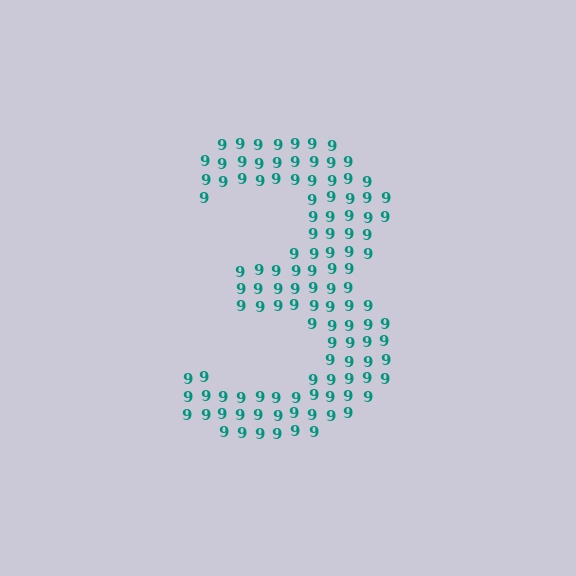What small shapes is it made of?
It is made of small digit 9's.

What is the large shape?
The large shape is the digit 3.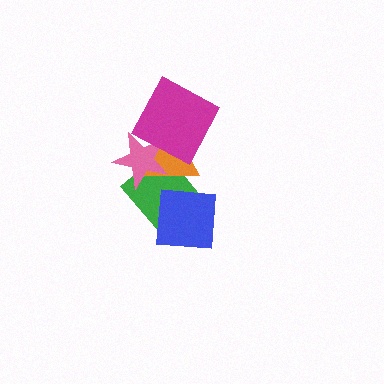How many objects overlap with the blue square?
2 objects overlap with the blue square.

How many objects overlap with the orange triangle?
4 objects overlap with the orange triangle.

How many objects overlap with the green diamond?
3 objects overlap with the green diamond.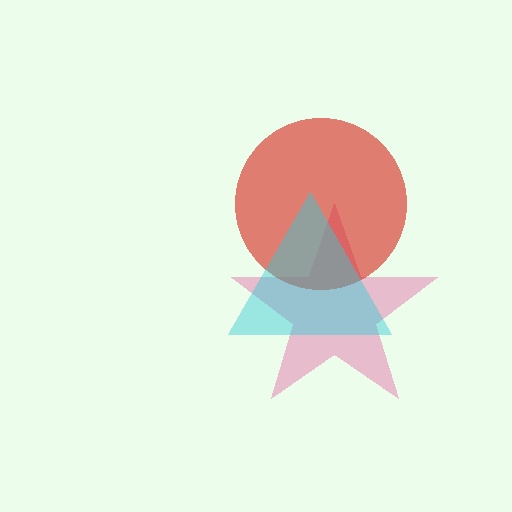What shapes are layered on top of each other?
The layered shapes are: a pink star, a red circle, a cyan triangle.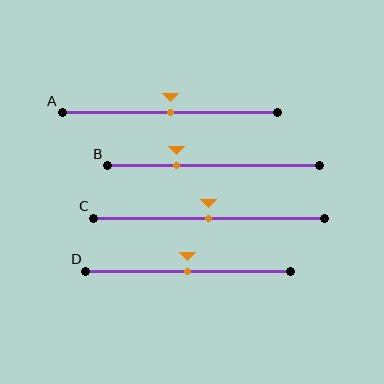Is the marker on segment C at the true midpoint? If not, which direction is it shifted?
Yes, the marker on segment C is at the true midpoint.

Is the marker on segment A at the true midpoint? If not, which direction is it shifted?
Yes, the marker on segment A is at the true midpoint.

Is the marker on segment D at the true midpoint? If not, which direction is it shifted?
Yes, the marker on segment D is at the true midpoint.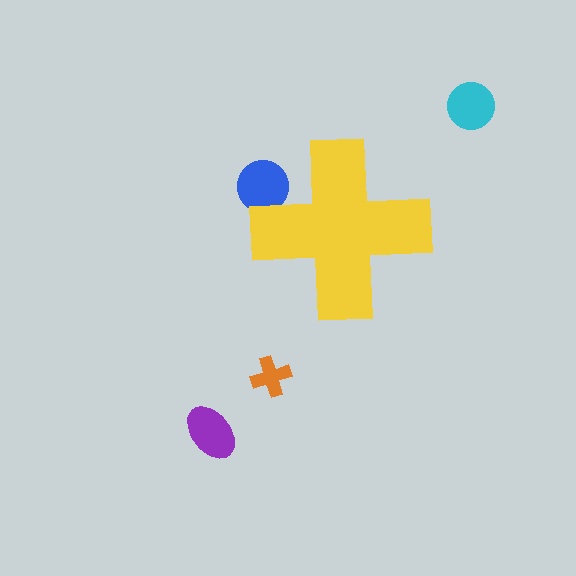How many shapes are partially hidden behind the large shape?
1 shape is partially hidden.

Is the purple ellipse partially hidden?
No, the purple ellipse is fully visible.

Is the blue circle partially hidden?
Yes, the blue circle is partially hidden behind the yellow cross.